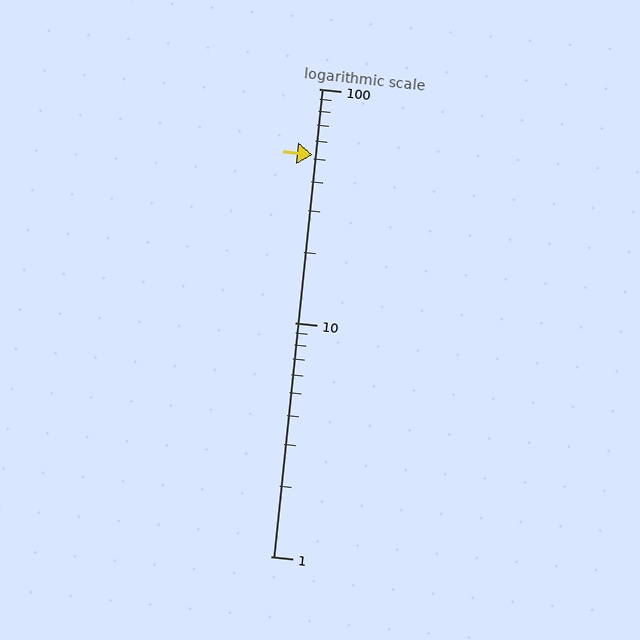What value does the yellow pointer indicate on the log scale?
The pointer indicates approximately 52.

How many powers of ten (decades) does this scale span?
The scale spans 2 decades, from 1 to 100.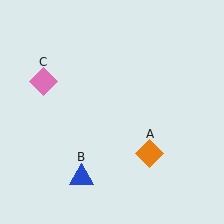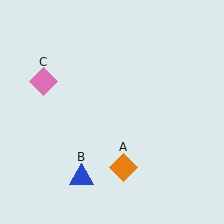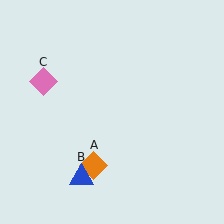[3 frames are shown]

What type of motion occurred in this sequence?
The orange diamond (object A) rotated clockwise around the center of the scene.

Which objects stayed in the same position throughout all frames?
Blue triangle (object B) and pink diamond (object C) remained stationary.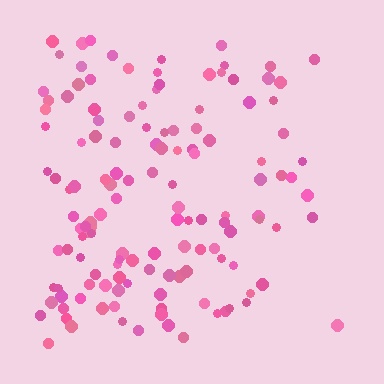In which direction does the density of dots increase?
From right to left, with the left side densest.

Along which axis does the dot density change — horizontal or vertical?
Horizontal.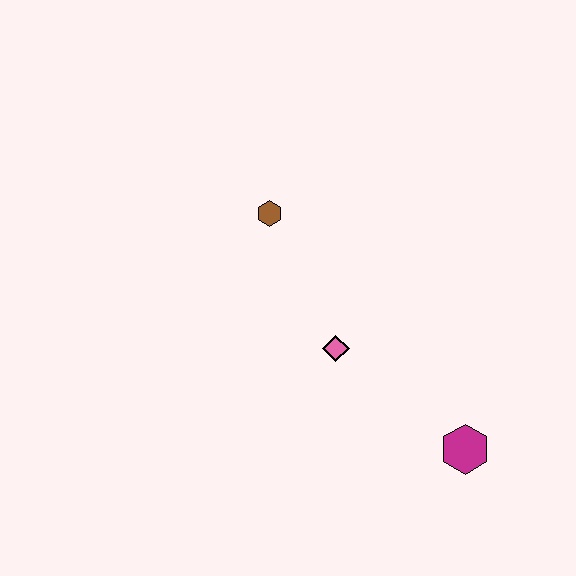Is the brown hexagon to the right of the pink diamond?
No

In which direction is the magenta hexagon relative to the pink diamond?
The magenta hexagon is to the right of the pink diamond.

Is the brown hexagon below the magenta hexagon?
No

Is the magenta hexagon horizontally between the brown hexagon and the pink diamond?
No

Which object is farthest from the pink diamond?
The magenta hexagon is farthest from the pink diamond.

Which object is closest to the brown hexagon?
The pink diamond is closest to the brown hexagon.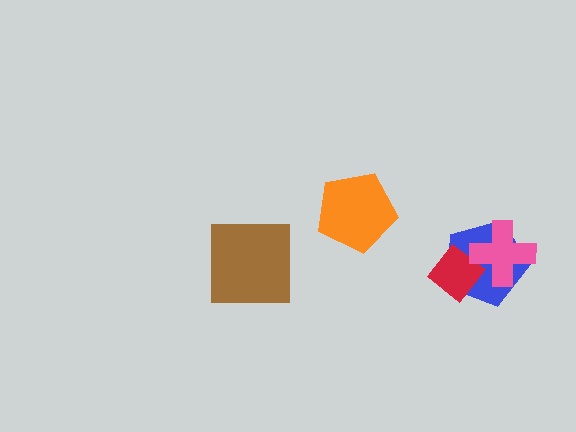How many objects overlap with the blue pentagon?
2 objects overlap with the blue pentagon.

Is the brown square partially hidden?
No, no other shape covers it.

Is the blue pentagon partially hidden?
Yes, it is partially covered by another shape.